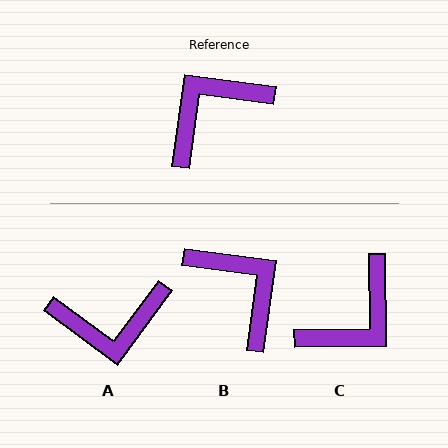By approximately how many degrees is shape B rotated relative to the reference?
Approximately 90 degrees clockwise.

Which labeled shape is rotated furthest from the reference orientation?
C, about 172 degrees away.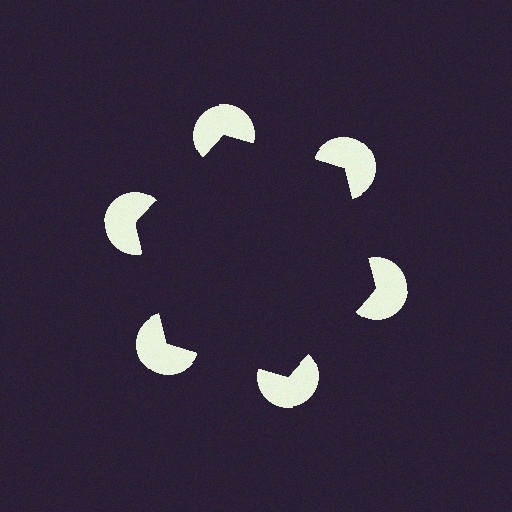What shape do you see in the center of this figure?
An illusory hexagon — its edges are inferred from the aligned wedge cuts in the pac-man discs, not physically drawn.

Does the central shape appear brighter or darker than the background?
It typically appears slightly darker than the background, even though no actual brightness change is drawn.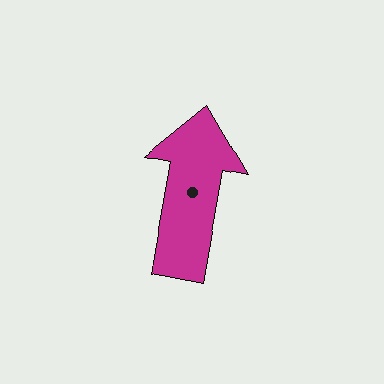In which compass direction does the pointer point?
North.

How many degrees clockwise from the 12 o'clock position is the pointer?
Approximately 10 degrees.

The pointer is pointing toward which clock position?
Roughly 12 o'clock.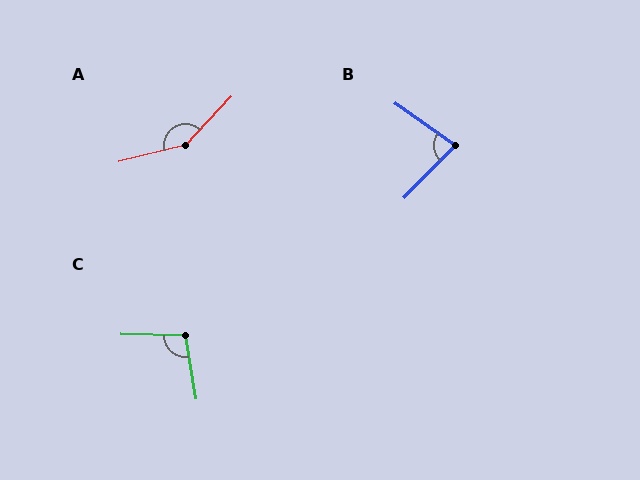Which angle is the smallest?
B, at approximately 81 degrees.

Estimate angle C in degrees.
Approximately 101 degrees.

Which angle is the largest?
A, at approximately 147 degrees.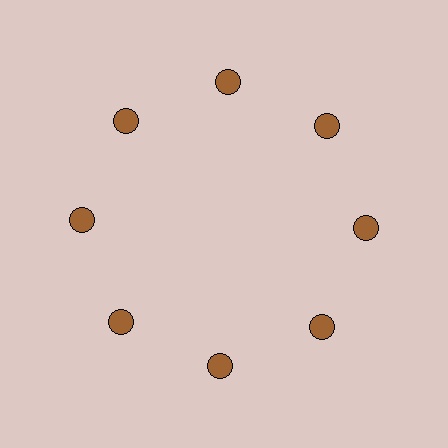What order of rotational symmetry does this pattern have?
This pattern has 8-fold rotational symmetry.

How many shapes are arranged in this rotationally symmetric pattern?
There are 8 shapes, arranged in 8 groups of 1.